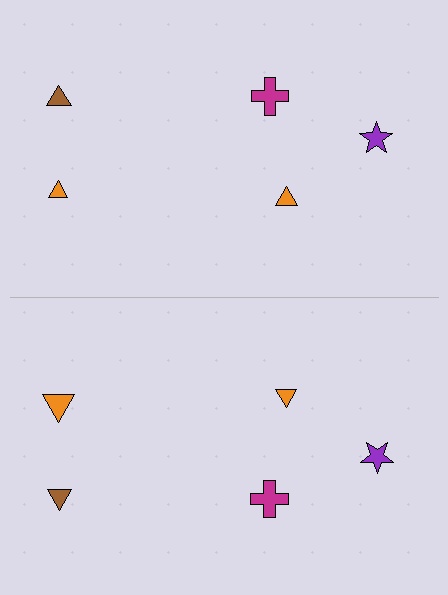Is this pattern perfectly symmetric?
No, the pattern is not perfectly symmetric. The orange triangle on the bottom side has a different size than its mirror counterpart.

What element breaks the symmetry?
The orange triangle on the bottom side has a different size than its mirror counterpart.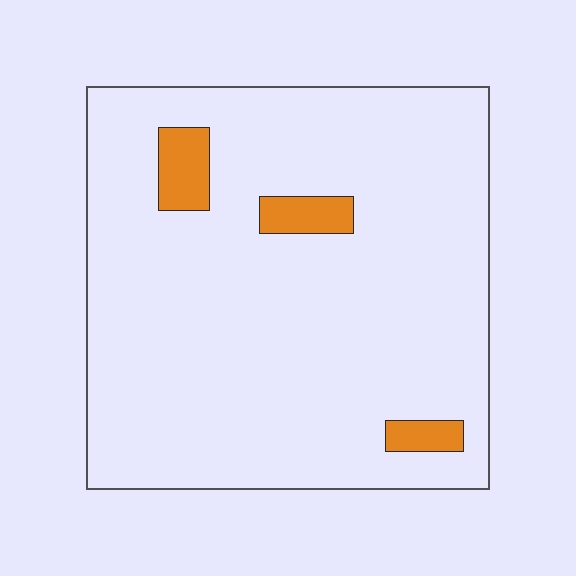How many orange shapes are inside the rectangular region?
3.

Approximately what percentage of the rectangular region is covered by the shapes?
Approximately 5%.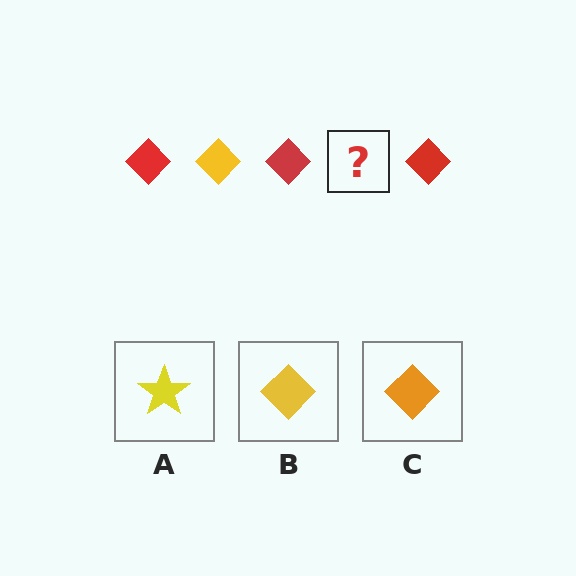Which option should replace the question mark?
Option B.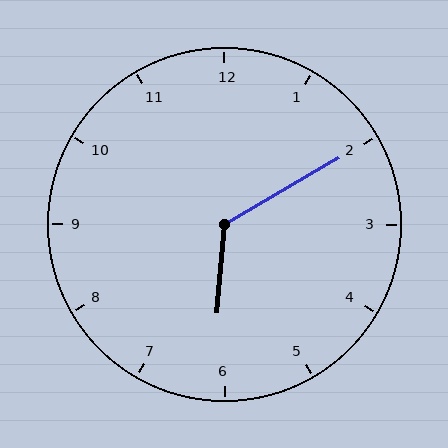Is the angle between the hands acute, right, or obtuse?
It is obtuse.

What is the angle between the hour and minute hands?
Approximately 125 degrees.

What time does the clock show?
6:10.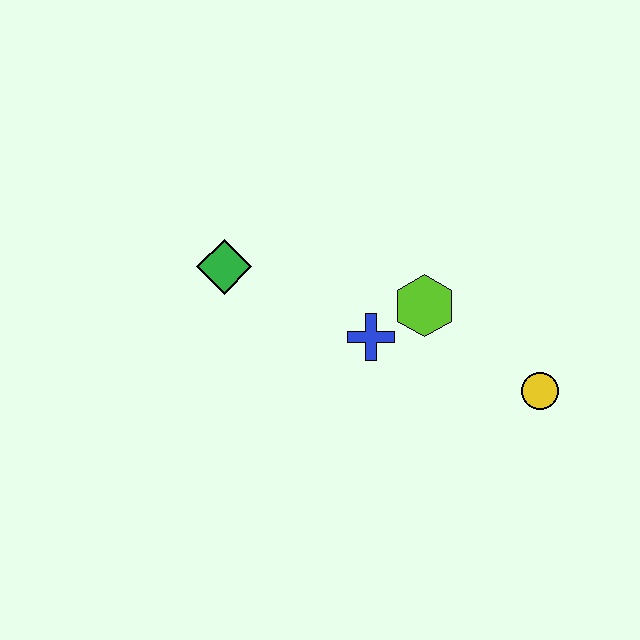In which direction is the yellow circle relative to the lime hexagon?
The yellow circle is to the right of the lime hexagon.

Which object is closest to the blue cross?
The lime hexagon is closest to the blue cross.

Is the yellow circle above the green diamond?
No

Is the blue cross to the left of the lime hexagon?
Yes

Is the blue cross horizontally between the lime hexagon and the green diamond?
Yes